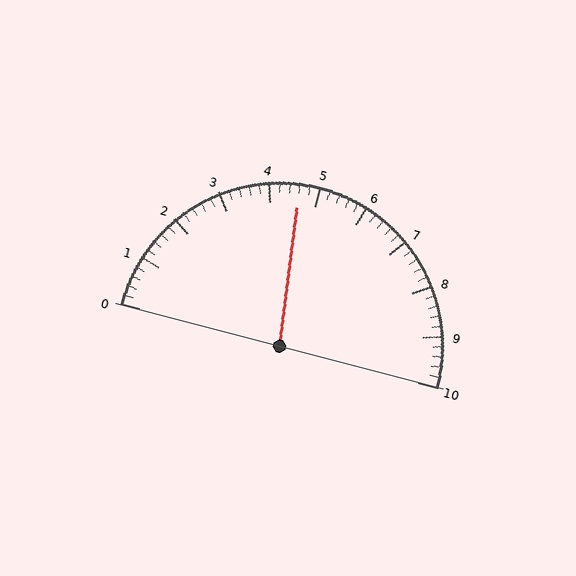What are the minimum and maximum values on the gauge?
The gauge ranges from 0 to 10.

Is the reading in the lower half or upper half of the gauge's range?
The reading is in the lower half of the range (0 to 10).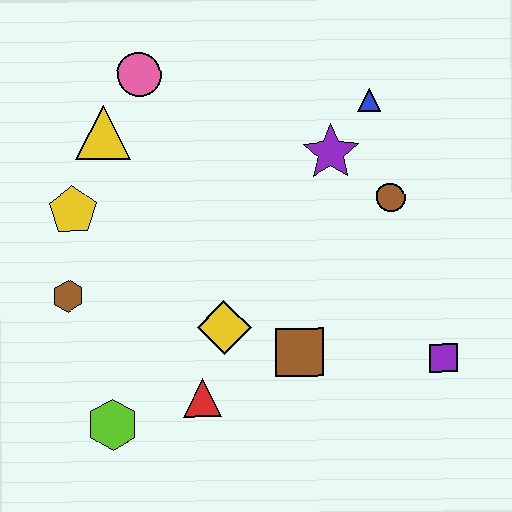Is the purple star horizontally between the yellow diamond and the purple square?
Yes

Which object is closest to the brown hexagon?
The yellow pentagon is closest to the brown hexagon.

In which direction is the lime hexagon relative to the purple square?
The lime hexagon is to the left of the purple square.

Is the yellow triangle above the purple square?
Yes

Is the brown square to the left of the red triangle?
No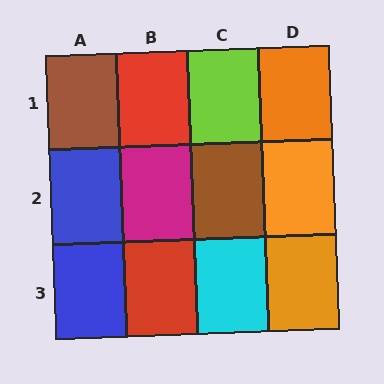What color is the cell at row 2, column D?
Orange.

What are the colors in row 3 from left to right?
Blue, red, cyan, orange.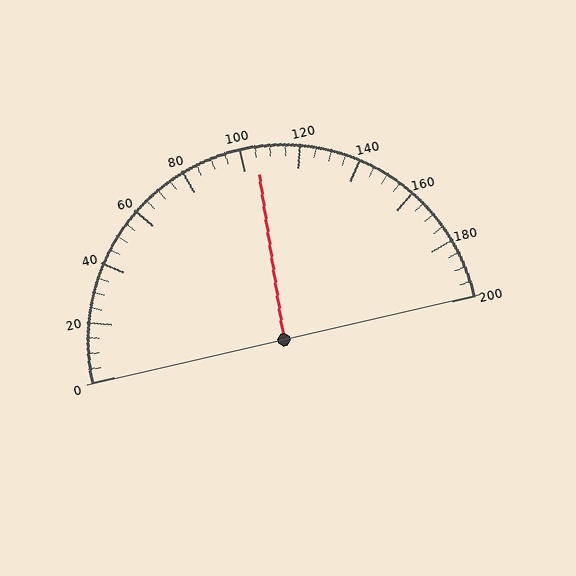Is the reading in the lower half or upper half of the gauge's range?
The reading is in the upper half of the range (0 to 200).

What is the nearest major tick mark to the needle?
The nearest major tick mark is 100.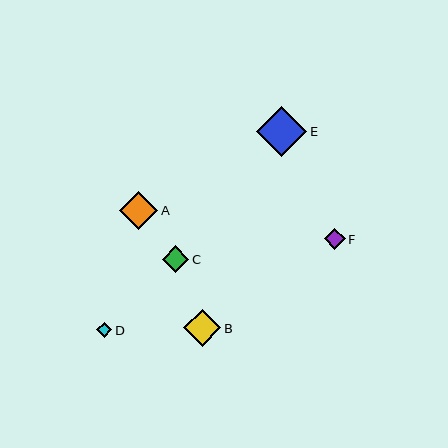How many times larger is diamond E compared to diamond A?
Diamond E is approximately 1.3 times the size of diamond A.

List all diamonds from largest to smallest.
From largest to smallest: E, A, B, C, F, D.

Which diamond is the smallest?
Diamond D is the smallest with a size of approximately 15 pixels.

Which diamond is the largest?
Diamond E is the largest with a size of approximately 50 pixels.